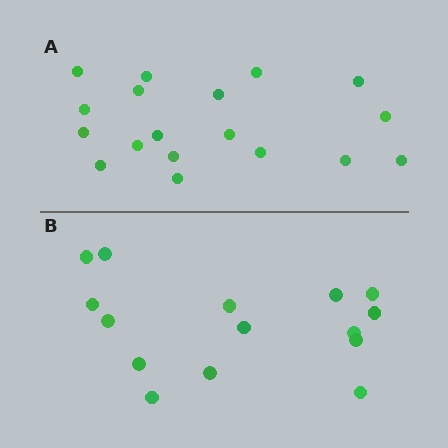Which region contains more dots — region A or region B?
Region A (the top region) has more dots.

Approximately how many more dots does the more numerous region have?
Region A has just a few more — roughly 2 or 3 more dots than region B.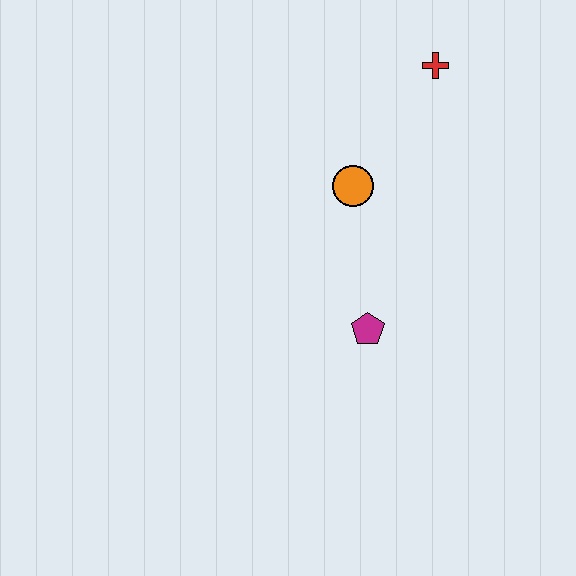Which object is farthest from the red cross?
The magenta pentagon is farthest from the red cross.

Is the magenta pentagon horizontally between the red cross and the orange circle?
Yes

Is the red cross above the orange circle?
Yes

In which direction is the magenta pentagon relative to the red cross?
The magenta pentagon is below the red cross.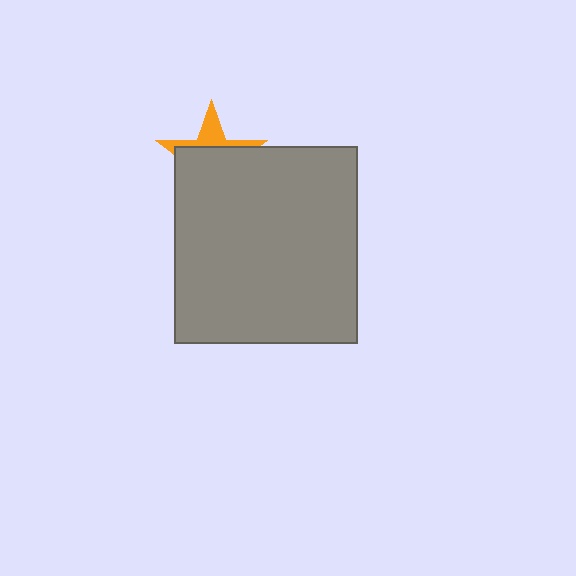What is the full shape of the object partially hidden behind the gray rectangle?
The partially hidden object is an orange star.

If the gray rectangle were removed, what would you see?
You would see the complete orange star.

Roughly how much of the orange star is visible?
A small part of it is visible (roughly 31%).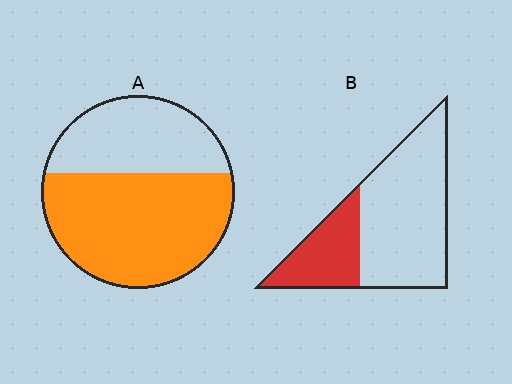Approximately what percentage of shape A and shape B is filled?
A is approximately 60% and B is approximately 30%.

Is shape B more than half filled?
No.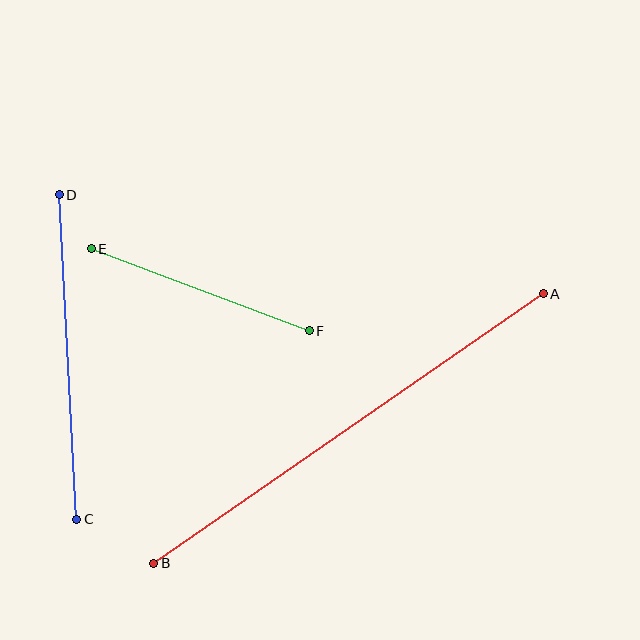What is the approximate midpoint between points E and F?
The midpoint is at approximately (200, 290) pixels.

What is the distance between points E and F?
The distance is approximately 233 pixels.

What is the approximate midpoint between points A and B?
The midpoint is at approximately (348, 428) pixels.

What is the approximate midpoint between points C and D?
The midpoint is at approximately (68, 357) pixels.